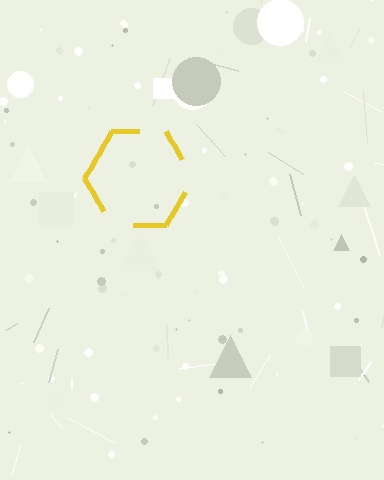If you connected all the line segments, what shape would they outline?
They would outline a hexagon.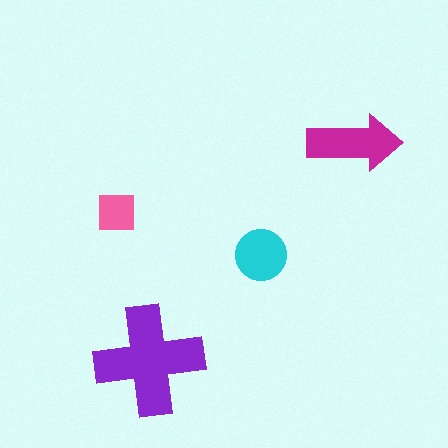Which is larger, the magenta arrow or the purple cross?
The purple cross.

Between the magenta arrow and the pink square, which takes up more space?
The magenta arrow.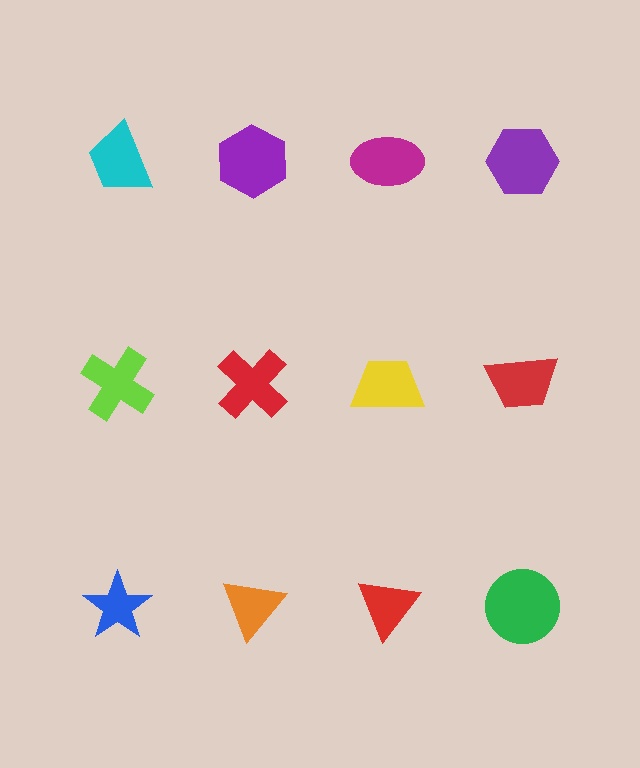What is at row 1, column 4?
A purple hexagon.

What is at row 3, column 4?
A green circle.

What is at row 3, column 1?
A blue star.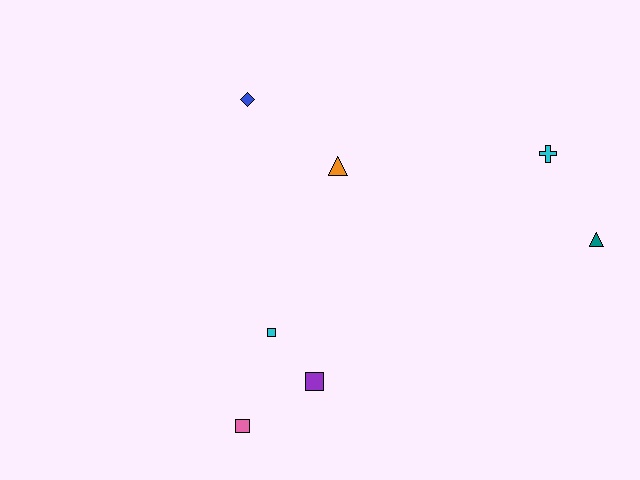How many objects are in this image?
There are 7 objects.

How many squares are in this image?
There are 3 squares.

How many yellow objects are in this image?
There are no yellow objects.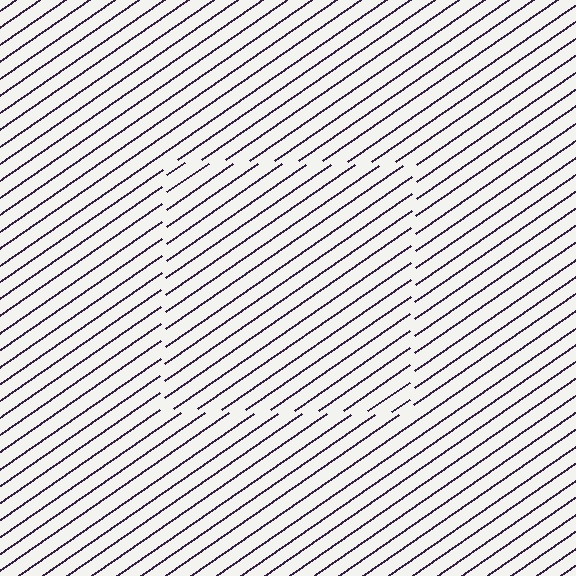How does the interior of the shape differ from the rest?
The interior of the shape contains the same grating, shifted by half a period — the contour is defined by the phase discontinuity where line-ends from the inner and outer gratings abut.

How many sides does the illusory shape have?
4 sides — the line-ends trace a square.